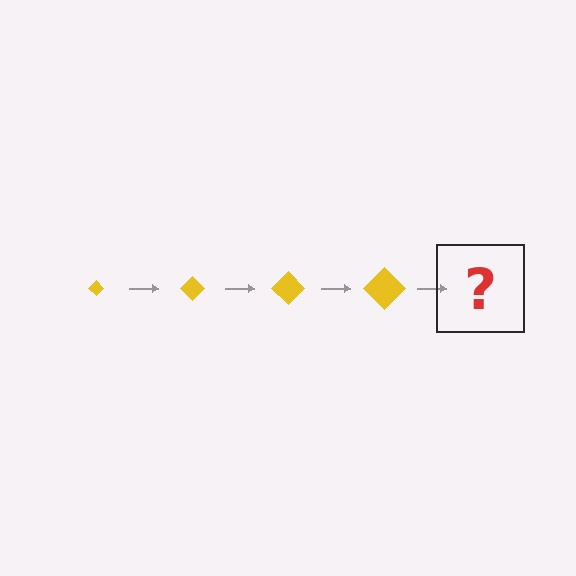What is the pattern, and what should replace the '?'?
The pattern is that the diamond gets progressively larger each step. The '?' should be a yellow diamond, larger than the previous one.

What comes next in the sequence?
The next element should be a yellow diamond, larger than the previous one.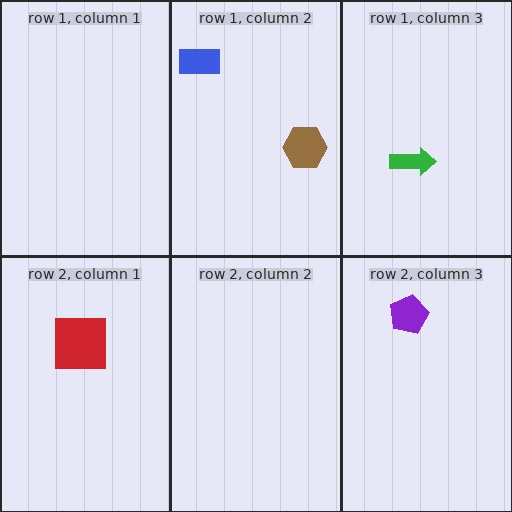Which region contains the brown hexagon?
The row 1, column 2 region.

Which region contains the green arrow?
The row 1, column 3 region.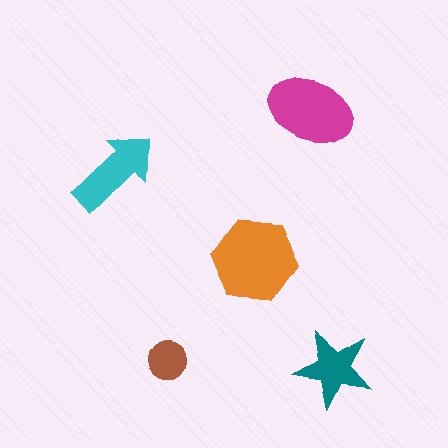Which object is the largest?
The orange hexagon.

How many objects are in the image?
There are 5 objects in the image.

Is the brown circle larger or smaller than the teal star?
Smaller.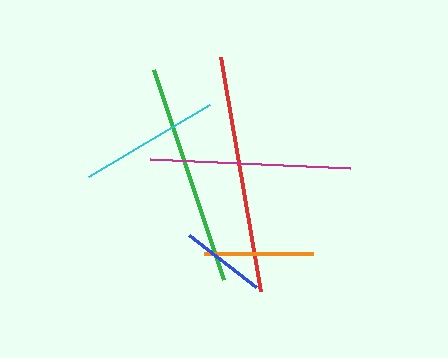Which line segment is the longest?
The red line is the longest at approximately 238 pixels.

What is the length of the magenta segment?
The magenta segment is approximately 200 pixels long.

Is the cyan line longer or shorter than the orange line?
The cyan line is longer than the orange line.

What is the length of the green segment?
The green segment is approximately 222 pixels long.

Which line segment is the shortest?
The blue line is the shortest at approximately 85 pixels.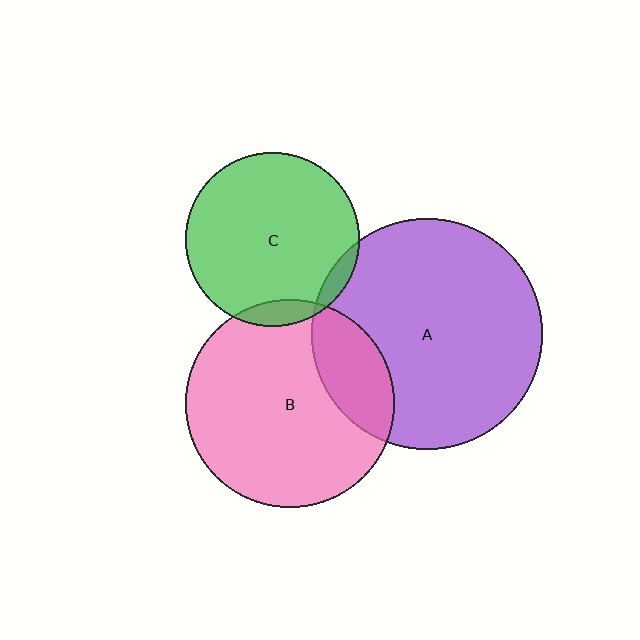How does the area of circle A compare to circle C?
Approximately 1.7 times.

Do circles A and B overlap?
Yes.